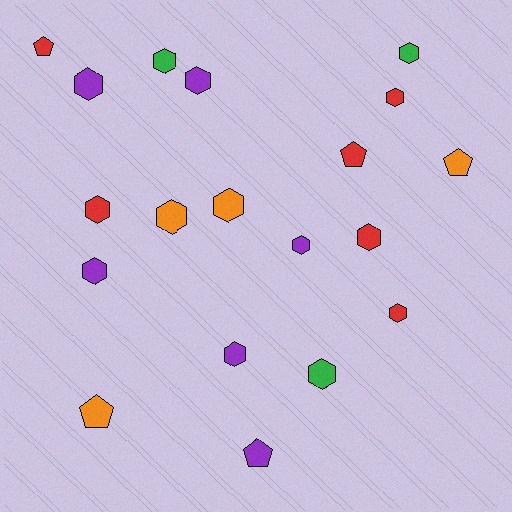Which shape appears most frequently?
Hexagon, with 14 objects.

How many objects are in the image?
There are 19 objects.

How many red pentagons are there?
There are 2 red pentagons.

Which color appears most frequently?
Red, with 6 objects.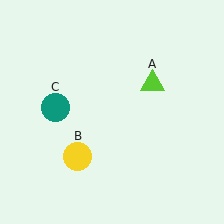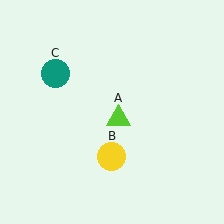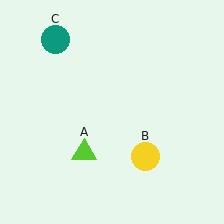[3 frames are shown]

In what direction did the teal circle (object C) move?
The teal circle (object C) moved up.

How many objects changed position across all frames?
3 objects changed position: lime triangle (object A), yellow circle (object B), teal circle (object C).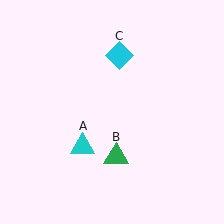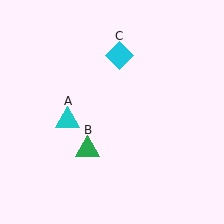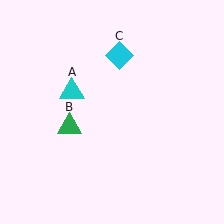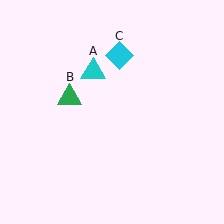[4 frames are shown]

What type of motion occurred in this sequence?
The cyan triangle (object A), green triangle (object B) rotated clockwise around the center of the scene.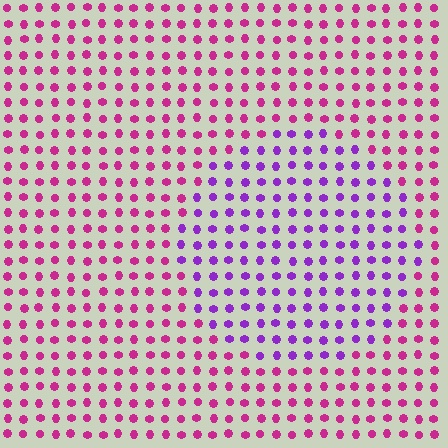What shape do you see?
I see a circle.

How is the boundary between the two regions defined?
The boundary is defined purely by a slight shift in hue (about 42 degrees). Spacing, size, and orientation are identical on both sides.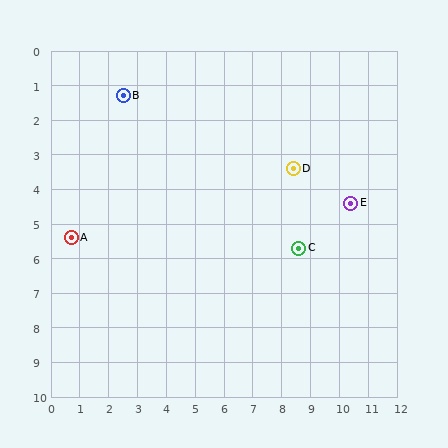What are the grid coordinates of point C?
Point C is at approximately (8.6, 5.7).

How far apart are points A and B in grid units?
Points A and B are about 4.5 grid units apart.